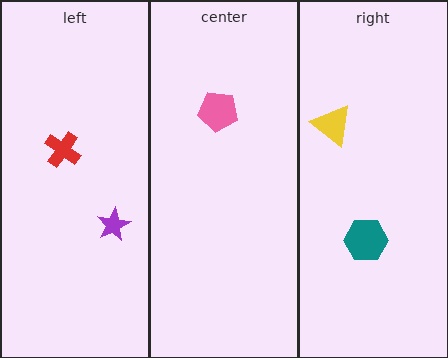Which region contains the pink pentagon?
The center region.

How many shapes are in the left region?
2.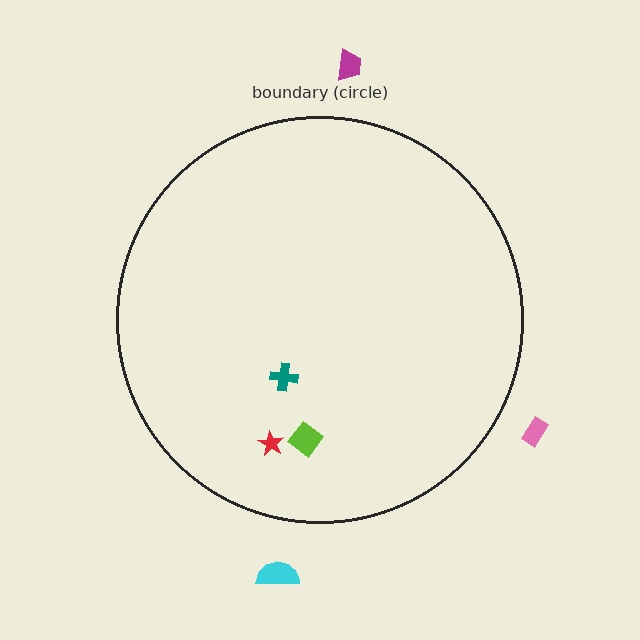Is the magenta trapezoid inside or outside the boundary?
Outside.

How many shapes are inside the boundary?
3 inside, 3 outside.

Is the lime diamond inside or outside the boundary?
Inside.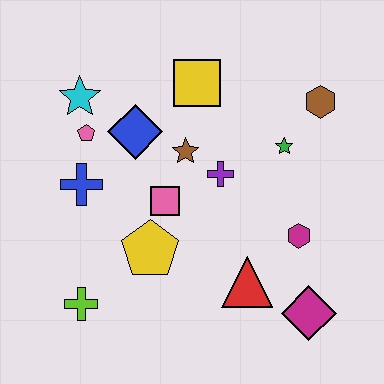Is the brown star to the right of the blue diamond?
Yes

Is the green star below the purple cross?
No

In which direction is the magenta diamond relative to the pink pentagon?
The magenta diamond is to the right of the pink pentagon.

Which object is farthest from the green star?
The lime cross is farthest from the green star.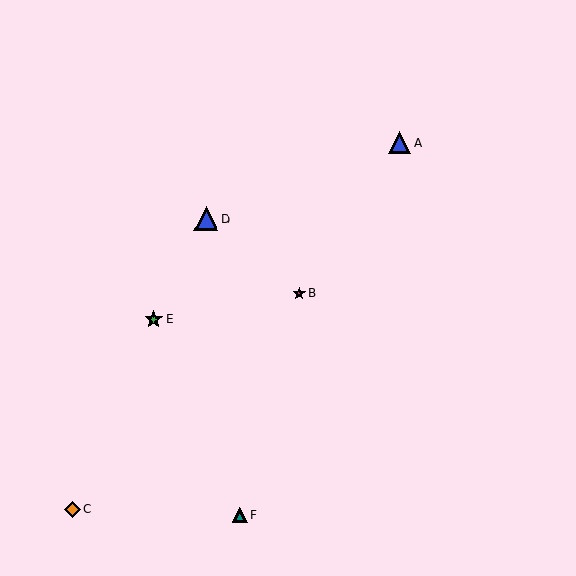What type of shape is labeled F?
Shape F is a teal triangle.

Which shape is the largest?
The blue triangle (labeled D) is the largest.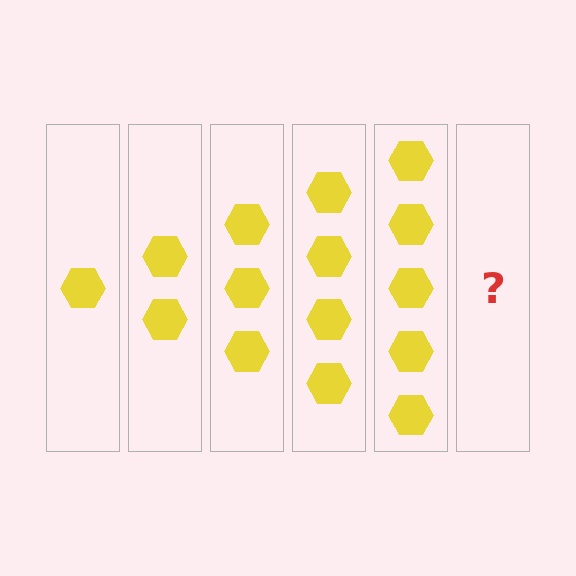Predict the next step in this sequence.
The next step is 6 hexagons.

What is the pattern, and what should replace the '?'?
The pattern is that each step adds one more hexagon. The '?' should be 6 hexagons.